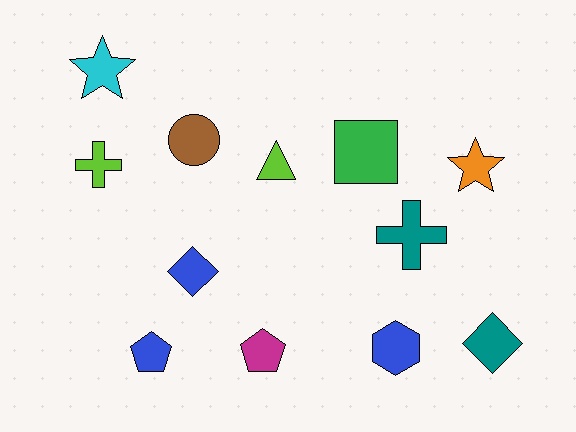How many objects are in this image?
There are 12 objects.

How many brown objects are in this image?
There is 1 brown object.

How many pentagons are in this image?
There are 2 pentagons.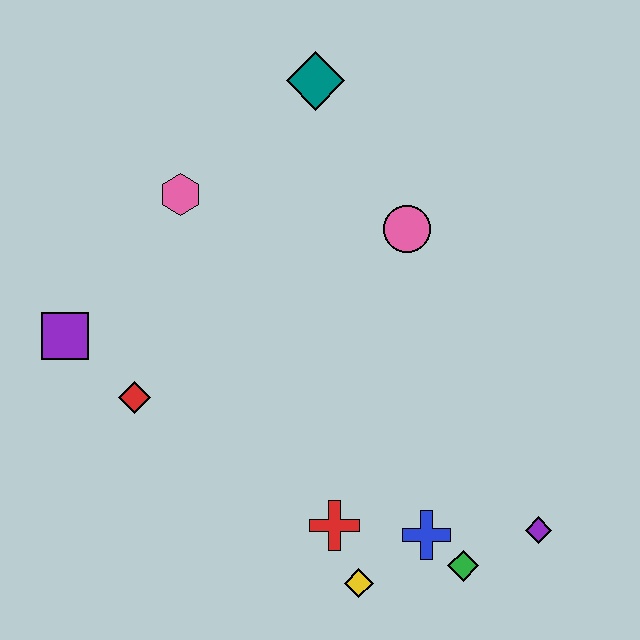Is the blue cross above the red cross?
No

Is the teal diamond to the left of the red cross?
Yes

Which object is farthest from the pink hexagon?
The purple diamond is farthest from the pink hexagon.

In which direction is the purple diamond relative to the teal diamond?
The purple diamond is below the teal diamond.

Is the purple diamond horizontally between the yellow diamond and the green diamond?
No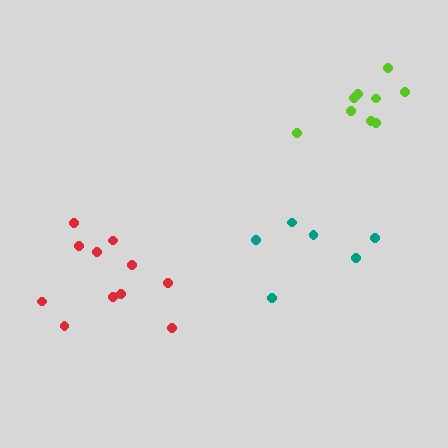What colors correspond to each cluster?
The clusters are colored: red, teal, lime.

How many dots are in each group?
Group 1: 11 dots, Group 2: 6 dots, Group 3: 9 dots (26 total).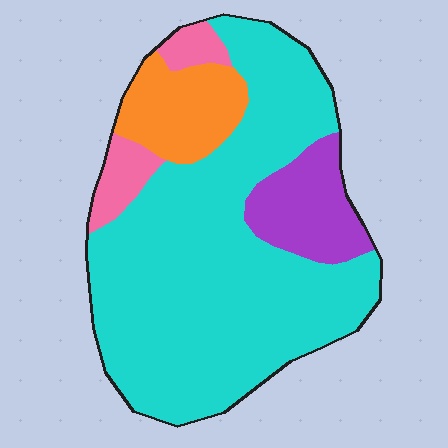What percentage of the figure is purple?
Purple covers about 10% of the figure.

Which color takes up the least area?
Pink, at roughly 5%.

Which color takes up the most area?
Cyan, at roughly 70%.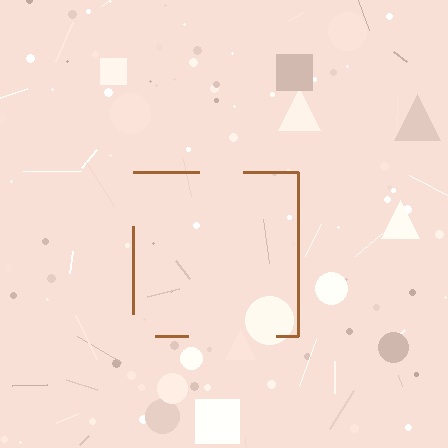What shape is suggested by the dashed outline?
The dashed outline suggests a square.